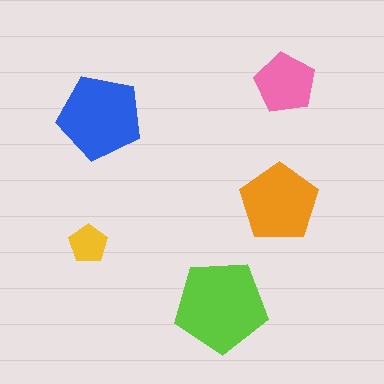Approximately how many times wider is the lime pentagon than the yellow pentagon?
About 2.5 times wider.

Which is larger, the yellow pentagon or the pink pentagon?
The pink one.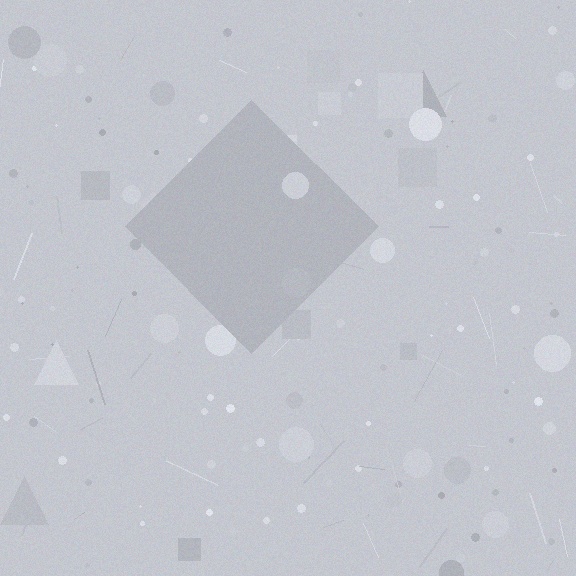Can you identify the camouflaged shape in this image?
The camouflaged shape is a diamond.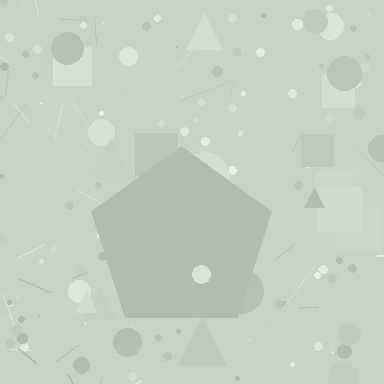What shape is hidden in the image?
A pentagon is hidden in the image.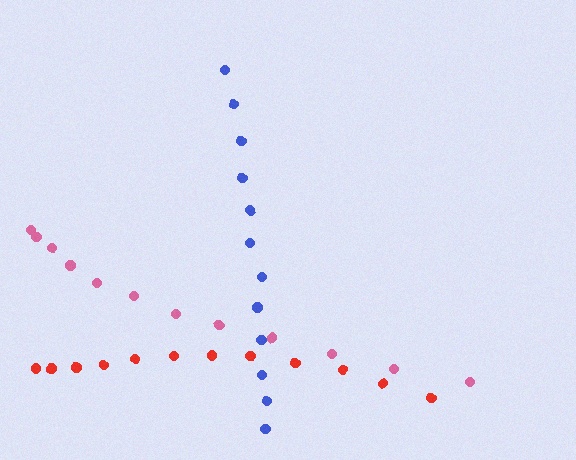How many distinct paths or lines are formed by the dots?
There are 3 distinct paths.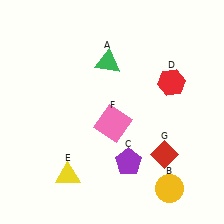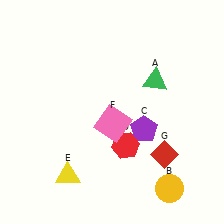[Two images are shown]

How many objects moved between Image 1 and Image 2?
3 objects moved between the two images.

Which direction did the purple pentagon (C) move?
The purple pentagon (C) moved up.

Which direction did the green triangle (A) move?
The green triangle (A) moved right.